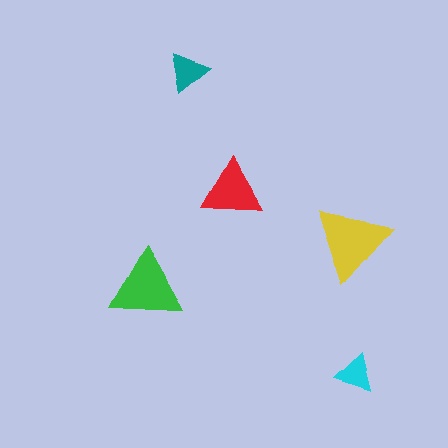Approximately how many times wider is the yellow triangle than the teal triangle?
About 2 times wider.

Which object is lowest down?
The cyan triangle is bottommost.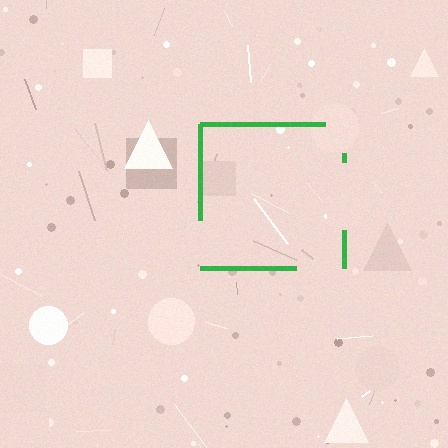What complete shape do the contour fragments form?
The contour fragments form a square.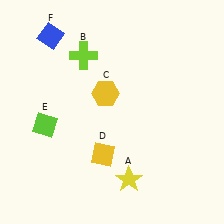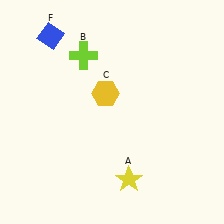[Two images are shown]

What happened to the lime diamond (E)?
The lime diamond (E) was removed in Image 2. It was in the bottom-left area of Image 1.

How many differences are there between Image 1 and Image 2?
There are 2 differences between the two images.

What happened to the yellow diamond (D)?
The yellow diamond (D) was removed in Image 2. It was in the bottom-left area of Image 1.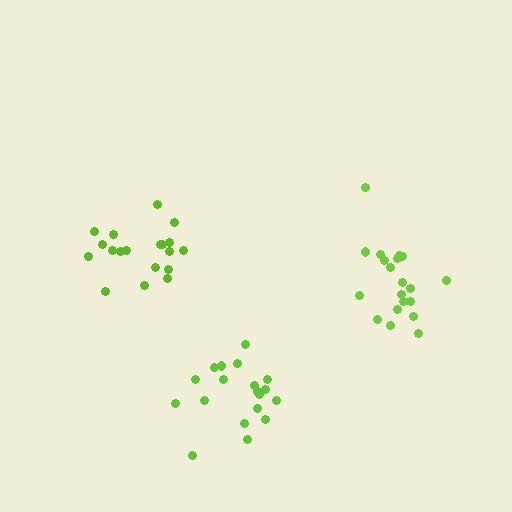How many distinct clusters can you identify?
There are 3 distinct clusters.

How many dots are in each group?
Group 1: 20 dots, Group 2: 19 dots, Group 3: 19 dots (58 total).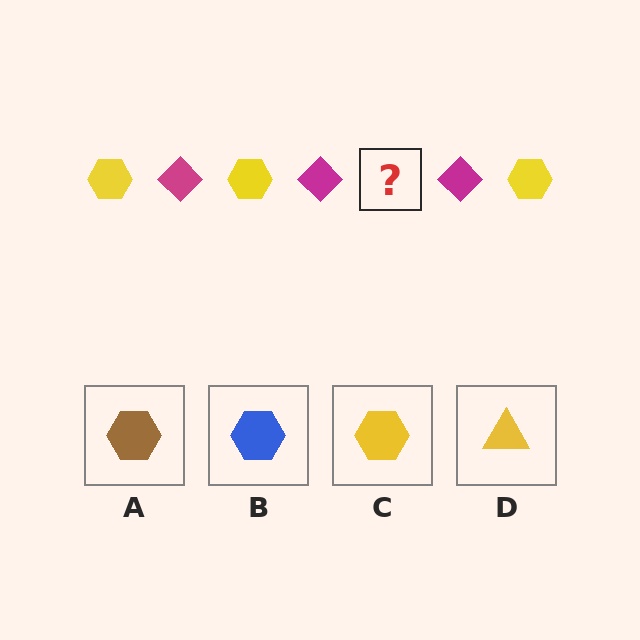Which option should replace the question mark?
Option C.